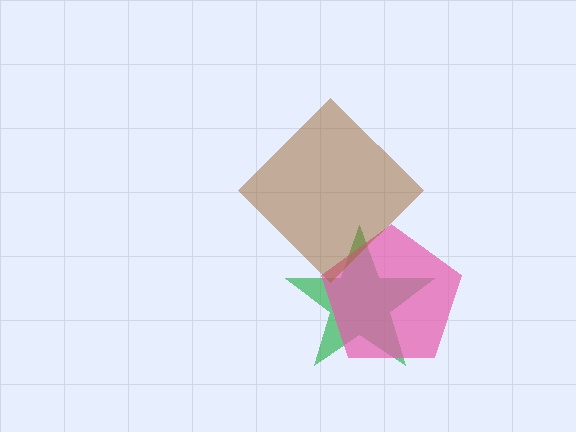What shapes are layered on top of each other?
The layered shapes are: a green star, a pink pentagon, a brown diamond.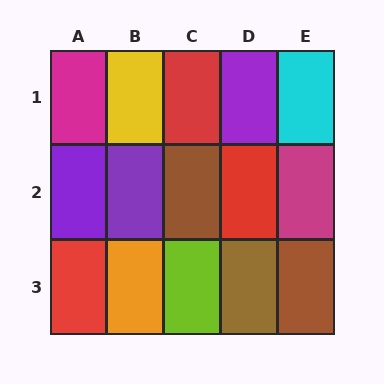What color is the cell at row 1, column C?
Red.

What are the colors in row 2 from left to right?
Purple, purple, brown, red, magenta.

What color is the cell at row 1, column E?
Cyan.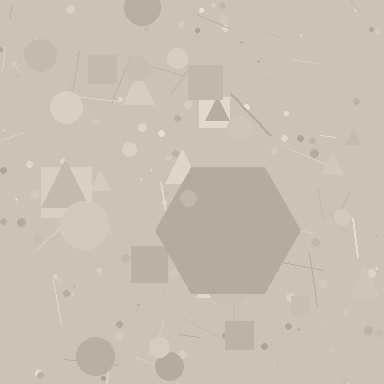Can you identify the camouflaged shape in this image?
The camouflaged shape is a hexagon.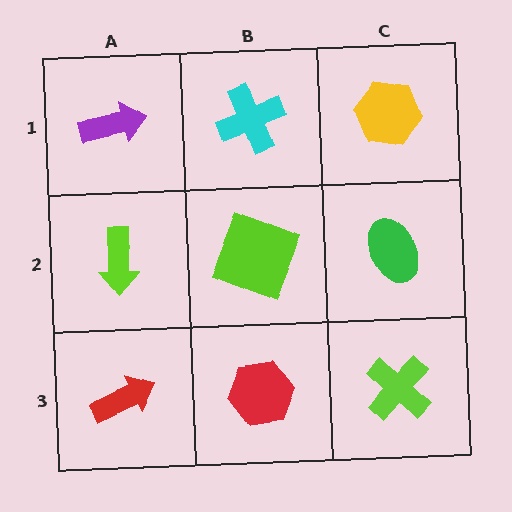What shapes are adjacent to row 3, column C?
A green ellipse (row 2, column C), a red hexagon (row 3, column B).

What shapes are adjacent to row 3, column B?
A lime square (row 2, column B), a red arrow (row 3, column A), a lime cross (row 3, column C).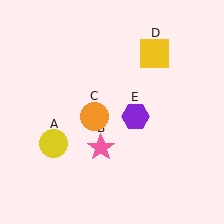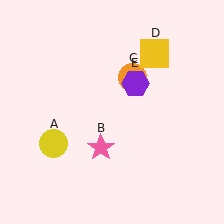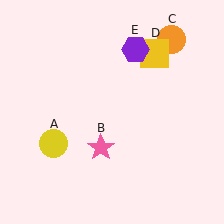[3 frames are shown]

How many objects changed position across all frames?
2 objects changed position: orange circle (object C), purple hexagon (object E).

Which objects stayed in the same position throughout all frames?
Yellow circle (object A) and pink star (object B) and yellow square (object D) remained stationary.